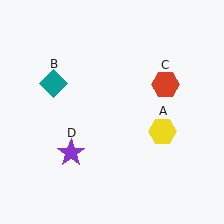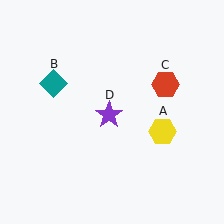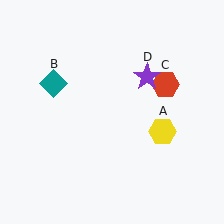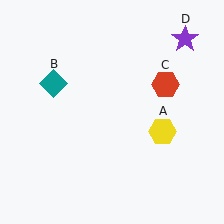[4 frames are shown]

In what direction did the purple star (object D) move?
The purple star (object D) moved up and to the right.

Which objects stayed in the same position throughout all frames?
Yellow hexagon (object A) and teal diamond (object B) and red hexagon (object C) remained stationary.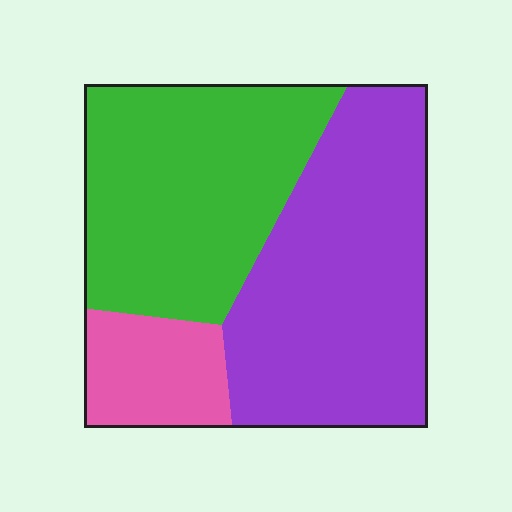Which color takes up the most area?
Purple, at roughly 45%.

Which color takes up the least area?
Pink, at roughly 15%.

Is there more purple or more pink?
Purple.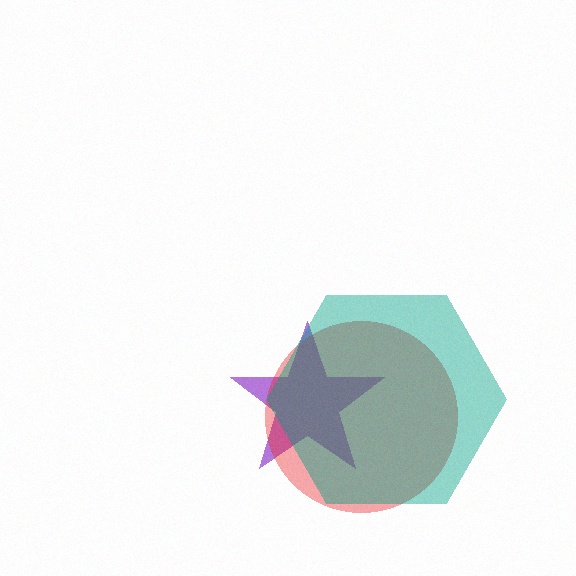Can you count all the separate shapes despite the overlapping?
Yes, there are 3 separate shapes.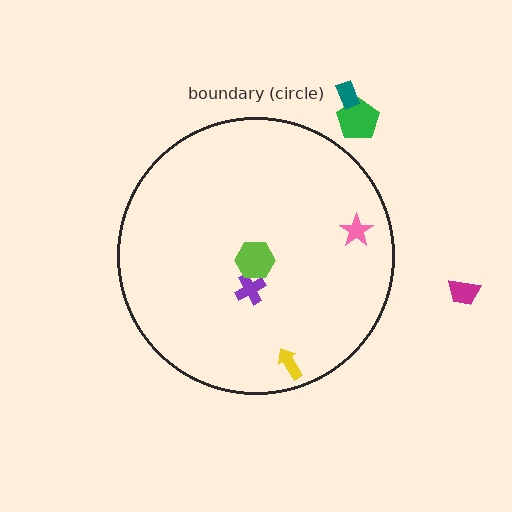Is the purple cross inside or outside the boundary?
Inside.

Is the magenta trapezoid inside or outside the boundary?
Outside.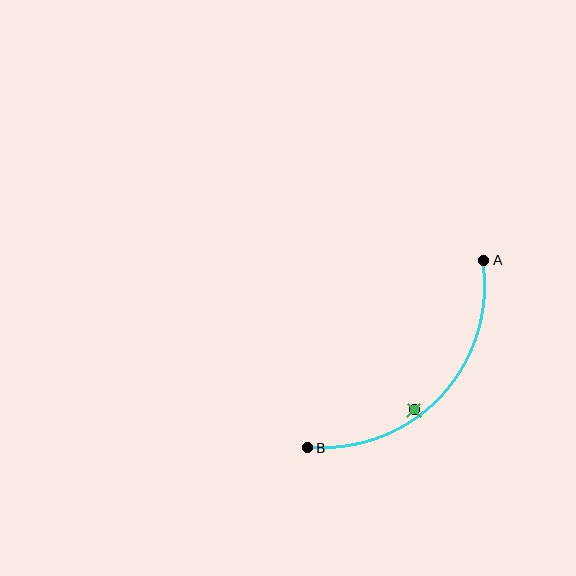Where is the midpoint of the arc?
The arc midpoint is the point on the curve farthest from the straight line joining A and B. It sits below and to the right of that line.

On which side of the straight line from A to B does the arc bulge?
The arc bulges below and to the right of the straight line connecting A and B.